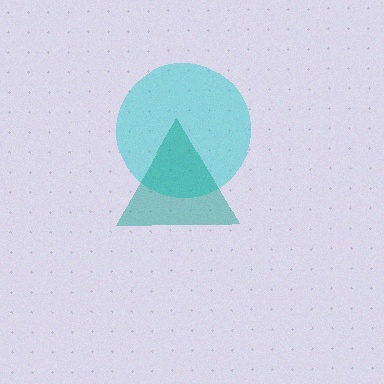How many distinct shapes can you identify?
There are 2 distinct shapes: a cyan circle, a teal triangle.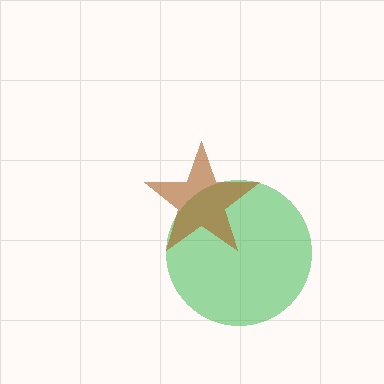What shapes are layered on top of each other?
The layered shapes are: a green circle, a brown star.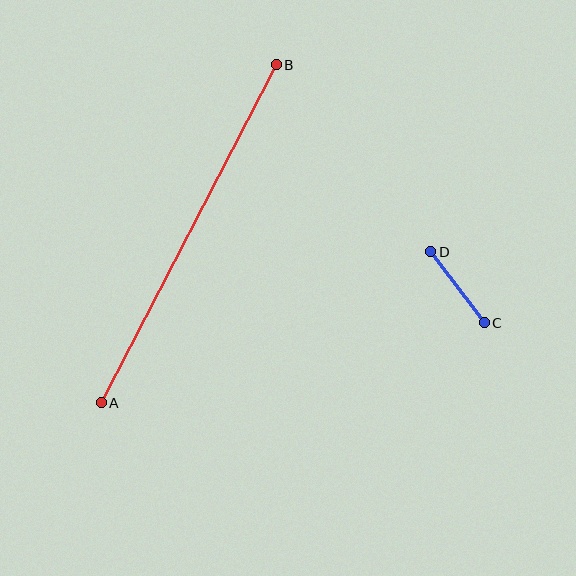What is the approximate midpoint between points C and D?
The midpoint is at approximately (457, 287) pixels.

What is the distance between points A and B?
The distance is approximately 381 pixels.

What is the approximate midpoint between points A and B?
The midpoint is at approximately (189, 234) pixels.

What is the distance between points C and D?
The distance is approximately 89 pixels.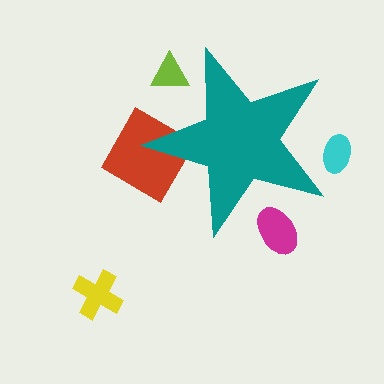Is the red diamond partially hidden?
Yes, the red diamond is partially hidden behind the teal star.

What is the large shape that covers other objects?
A teal star.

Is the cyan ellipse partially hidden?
Yes, the cyan ellipse is partially hidden behind the teal star.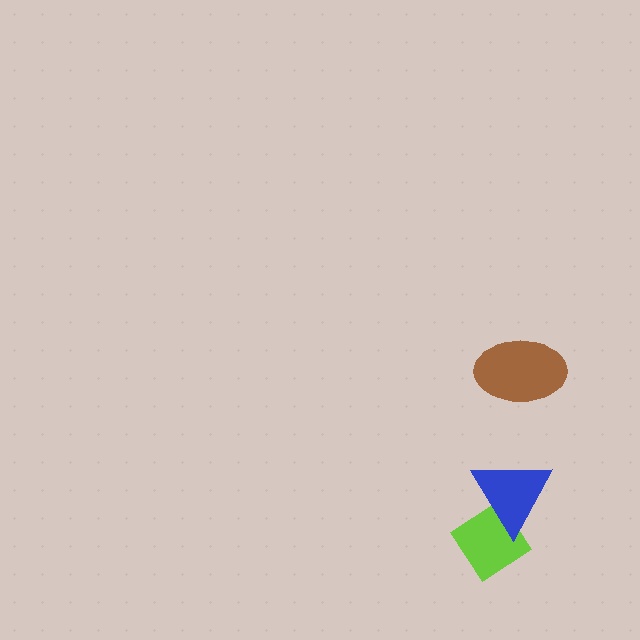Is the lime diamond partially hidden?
Yes, it is partially covered by another shape.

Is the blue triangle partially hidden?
No, no other shape covers it.